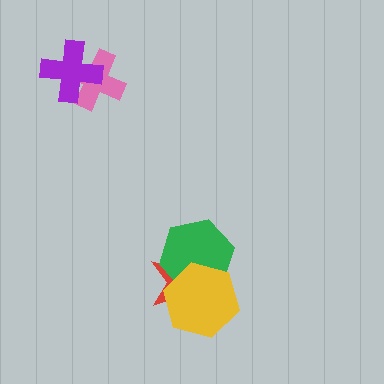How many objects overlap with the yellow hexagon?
2 objects overlap with the yellow hexagon.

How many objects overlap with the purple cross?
1 object overlaps with the purple cross.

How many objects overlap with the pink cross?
1 object overlaps with the pink cross.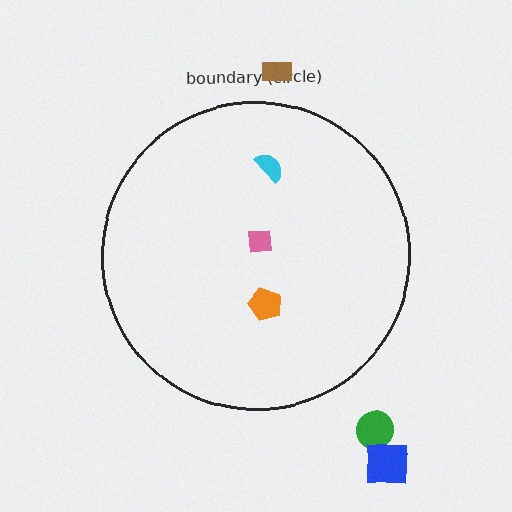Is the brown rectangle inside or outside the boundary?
Outside.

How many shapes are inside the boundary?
3 inside, 3 outside.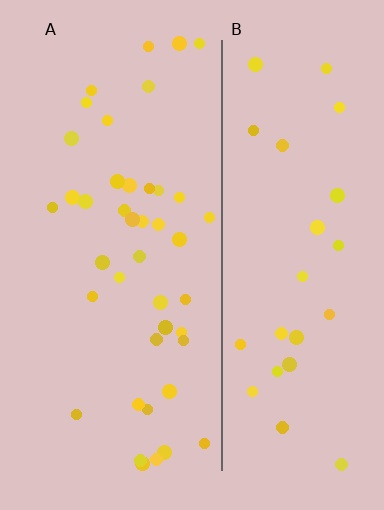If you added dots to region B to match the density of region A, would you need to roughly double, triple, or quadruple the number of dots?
Approximately double.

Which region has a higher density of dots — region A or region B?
A (the left).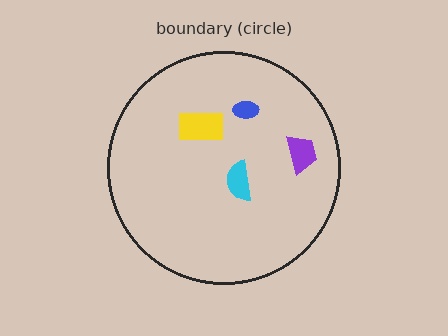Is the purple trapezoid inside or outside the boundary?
Inside.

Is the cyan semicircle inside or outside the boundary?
Inside.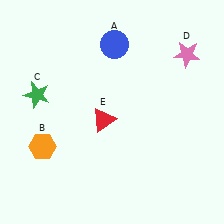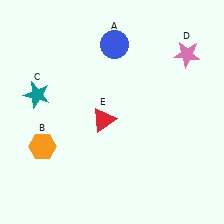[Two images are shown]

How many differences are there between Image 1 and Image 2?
There is 1 difference between the two images.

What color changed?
The star (C) changed from green in Image 1 to teal in Image 2.